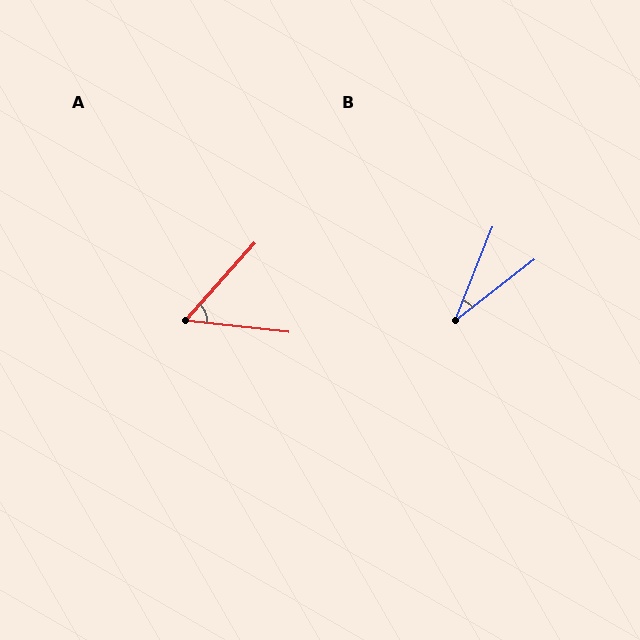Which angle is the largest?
A, at approximately 55 degrees.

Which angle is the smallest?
B, at approximately 30 degrees.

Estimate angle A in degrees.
Approximately 55 degrees.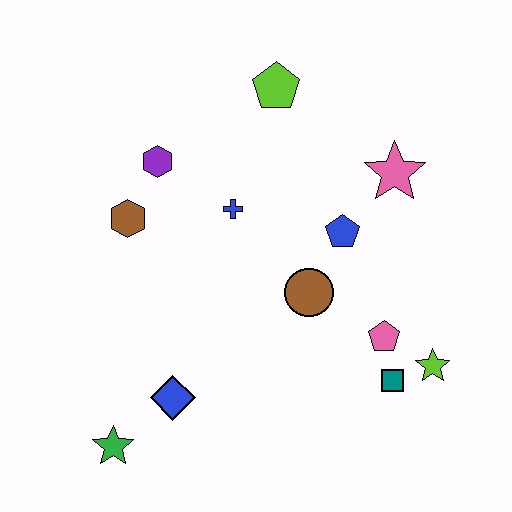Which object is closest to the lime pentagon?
The blue cross is closest to the lime pentagon.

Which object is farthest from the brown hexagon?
The lime star is farthest from the brown hexagon.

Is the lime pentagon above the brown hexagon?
Yes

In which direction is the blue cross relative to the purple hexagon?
The blue cross is to the right of the purple hexagon.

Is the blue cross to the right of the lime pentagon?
No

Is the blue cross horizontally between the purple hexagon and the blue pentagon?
Yes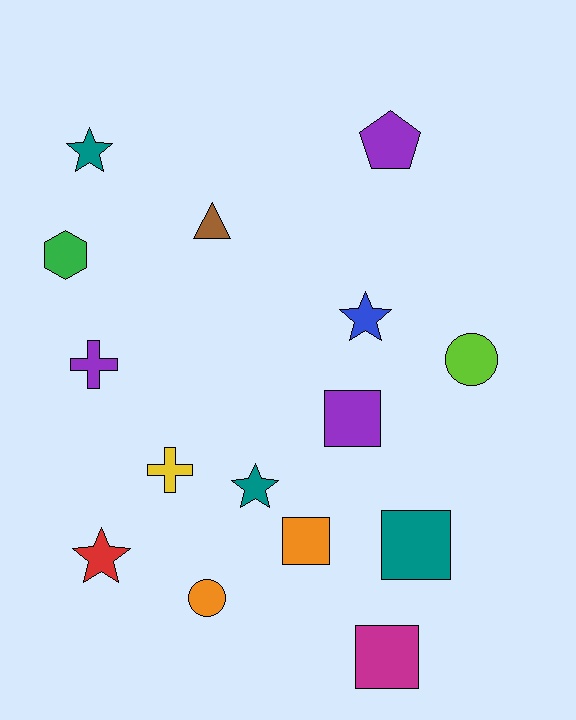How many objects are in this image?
There are 15 objects.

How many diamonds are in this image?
There are no diamonds.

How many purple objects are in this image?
There are 3 purple objects.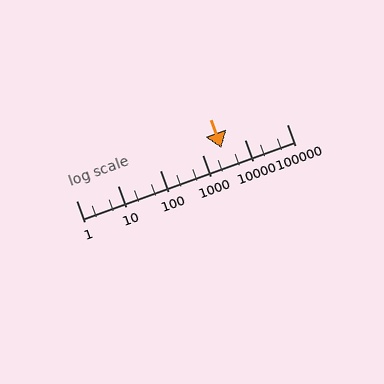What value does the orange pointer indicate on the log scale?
The pointer indicates approximately 2800.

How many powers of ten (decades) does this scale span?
The scale spans 5 decades, from 1 to 100000.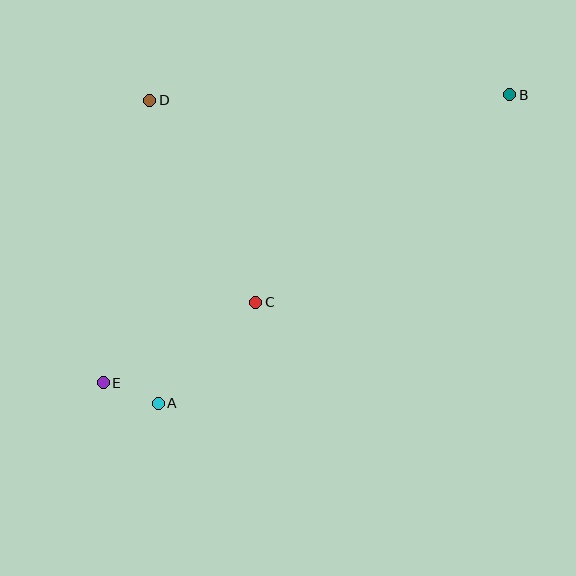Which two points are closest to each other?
Points A and E are closest to each other.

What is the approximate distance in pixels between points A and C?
The distance between A and C is approximately 140 pixels.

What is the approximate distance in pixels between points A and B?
The distance between A and B is approximately 467 pixels.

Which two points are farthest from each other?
Points B and E are farthest from each other.